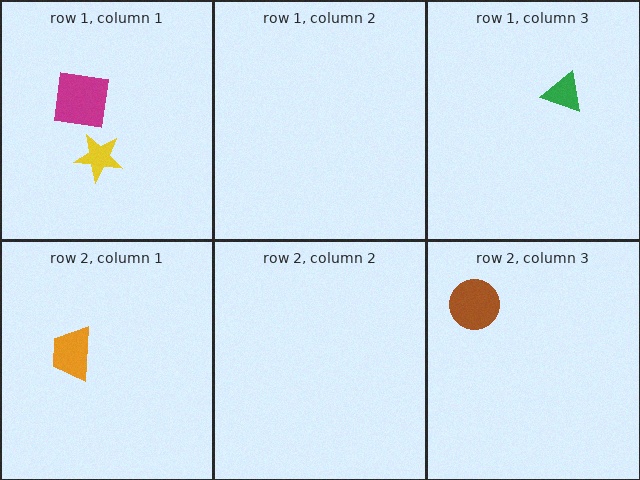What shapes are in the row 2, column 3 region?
The brown circle.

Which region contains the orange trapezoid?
The row 2, column 1 region.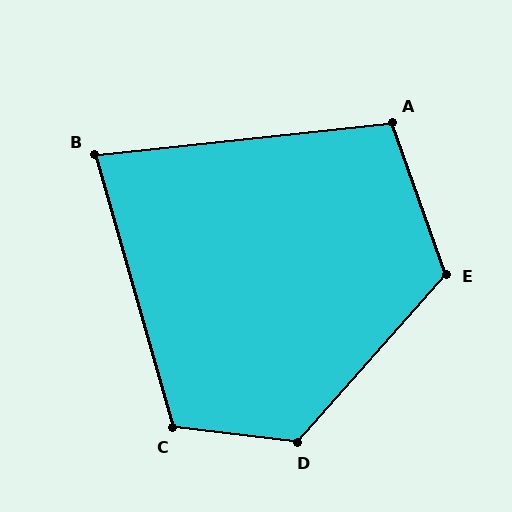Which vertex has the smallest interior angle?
B, at approximately 80 degrees.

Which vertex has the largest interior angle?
D, at approximately 125 degrees.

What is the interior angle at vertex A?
Approximately 103 degrees (obtuse).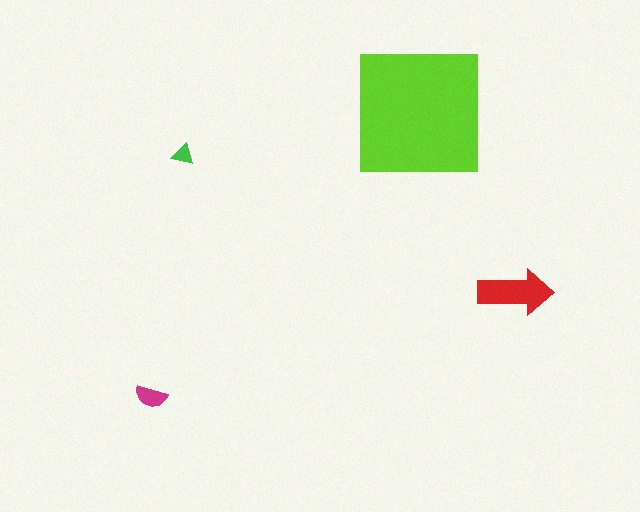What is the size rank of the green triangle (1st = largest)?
4th.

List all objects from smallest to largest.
The green triangle, the magenta semicircle, the red arrow, the lime square.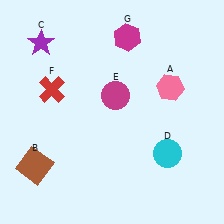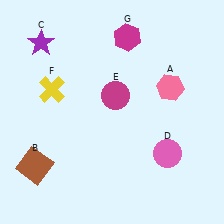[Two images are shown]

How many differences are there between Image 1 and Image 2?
There are 2 differences between the two images.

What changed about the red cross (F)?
In Image 1, F is red. In Image 2, it changed to yellow.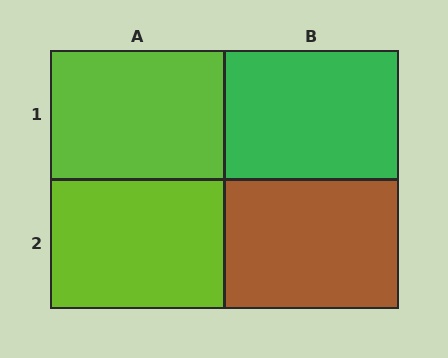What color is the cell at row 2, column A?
Lime.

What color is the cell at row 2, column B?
Brown.